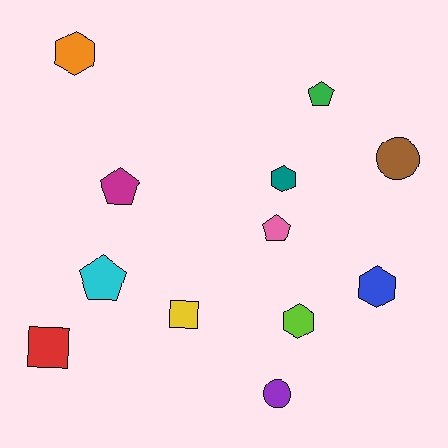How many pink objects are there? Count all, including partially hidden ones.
There is 1 pink object.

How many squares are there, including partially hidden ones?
There are 2 squares.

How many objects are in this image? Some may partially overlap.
There are 12 objects.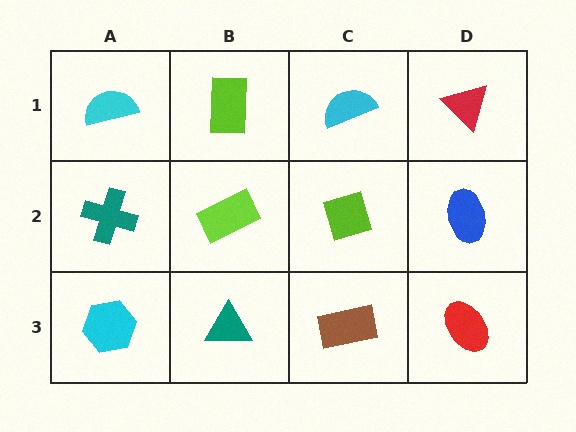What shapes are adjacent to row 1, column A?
A teal cross (row 2, column A), a lime rectangle (row 1, column B).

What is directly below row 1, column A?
A teal cross.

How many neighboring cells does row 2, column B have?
4.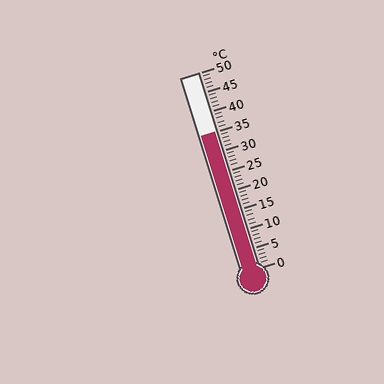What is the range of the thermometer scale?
The thermometer scale ranges from 0°C to 50°C.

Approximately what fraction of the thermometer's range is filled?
The thermometer is filled to approximately 70% of its range.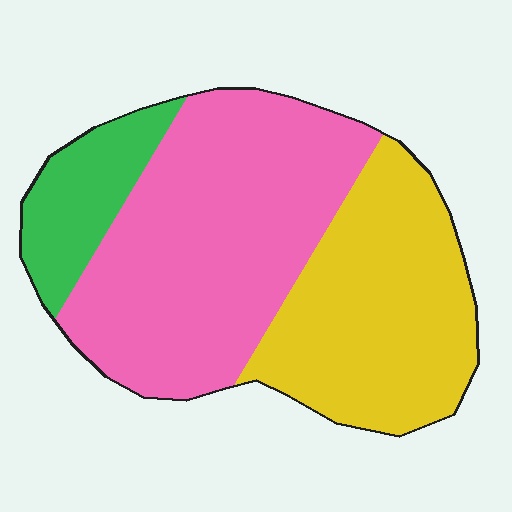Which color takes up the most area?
Pink, at roughly 50%.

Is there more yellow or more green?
Yellow.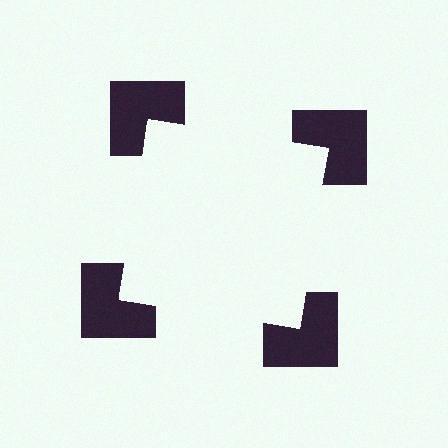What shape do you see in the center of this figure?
An illusory square — its edges are inferred from the aligned wedge cuts in the notched squares, not physically drawn.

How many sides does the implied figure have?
4 sides.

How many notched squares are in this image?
There are 4 — one at each vertex of the illusory square.